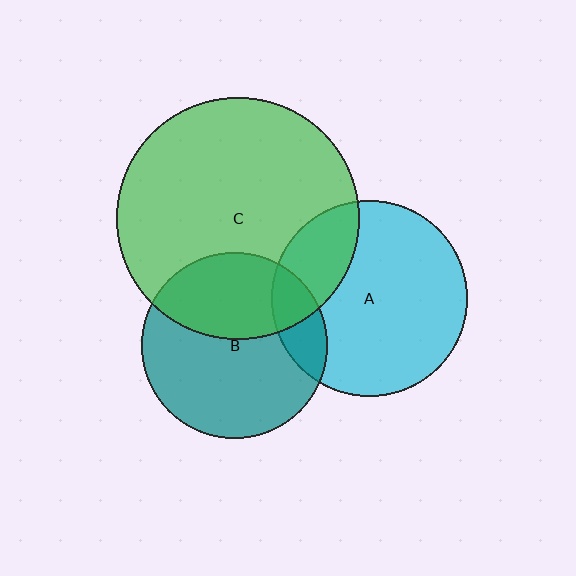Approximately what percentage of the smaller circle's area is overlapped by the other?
Approximately 15%.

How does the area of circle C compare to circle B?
Approximately 1.7 times.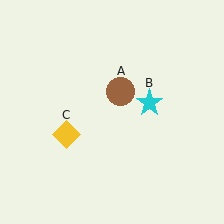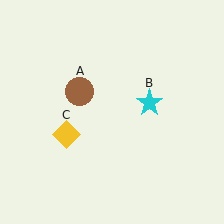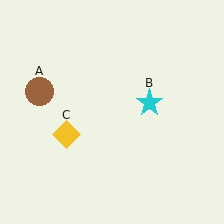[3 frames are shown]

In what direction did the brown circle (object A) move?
The brown circle (object A) moved left.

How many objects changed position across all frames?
1 object changed position: brown circle (object A).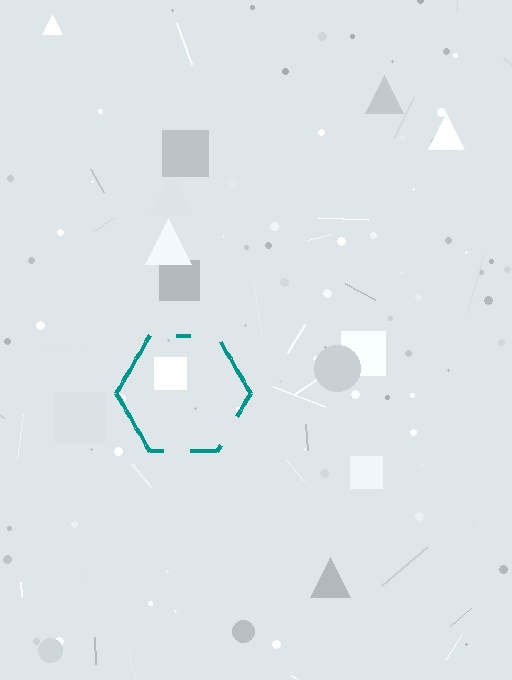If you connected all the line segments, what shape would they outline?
They would outline a hexagon.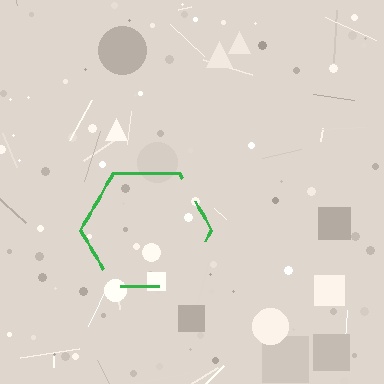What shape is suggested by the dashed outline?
The dashed outline suggests a hexagon.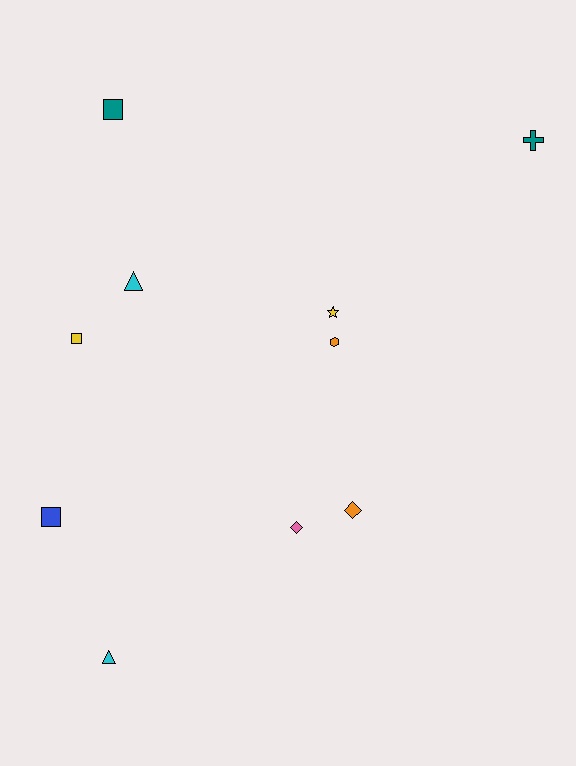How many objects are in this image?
There are 10 objects.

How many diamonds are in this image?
There are 2 diamonds.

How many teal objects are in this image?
There are 2 teal objects.